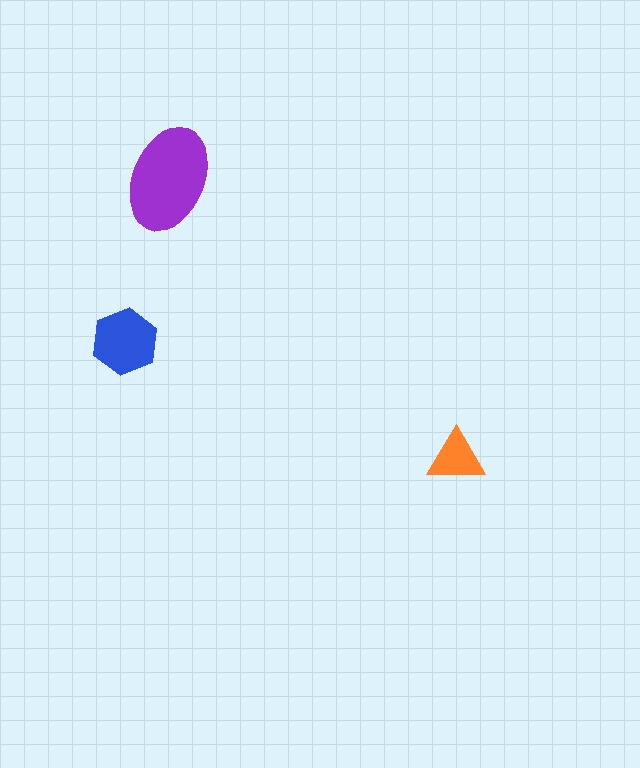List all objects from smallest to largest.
The orange triangle, the blue hexagon, the purple ellipse.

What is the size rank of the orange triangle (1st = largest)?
3rd.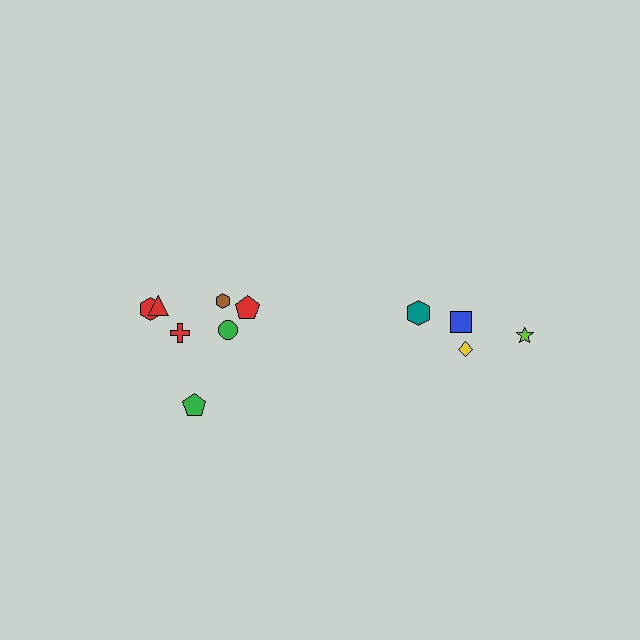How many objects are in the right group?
There are 4 objects.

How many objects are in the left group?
There are 7 objects.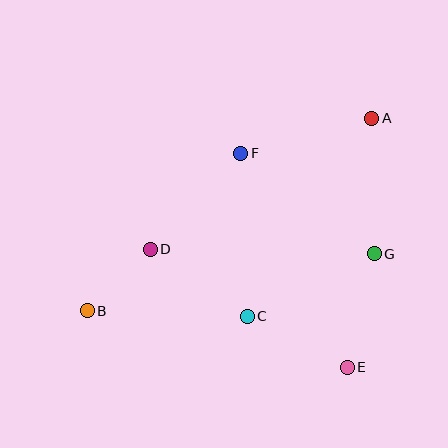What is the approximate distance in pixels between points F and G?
The distance between F and G is approximately 167 pixels.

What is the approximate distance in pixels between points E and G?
The distance between E and G is approximately 117 pixels.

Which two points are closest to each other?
Points B and D are closest to each other.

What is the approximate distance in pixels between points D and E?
The distance between D and E is approximately 230 pixels.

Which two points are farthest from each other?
Points A and B are farthest from each other.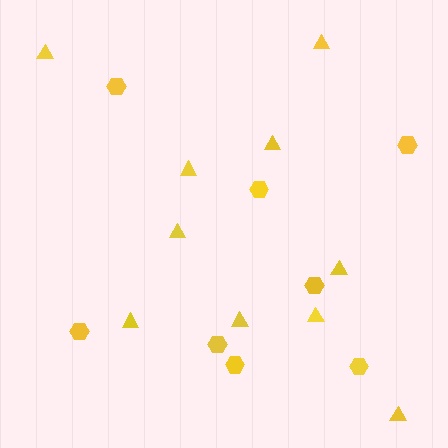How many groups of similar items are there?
There are 2 groups: one group of hexagons (8) and one group of triangles (10).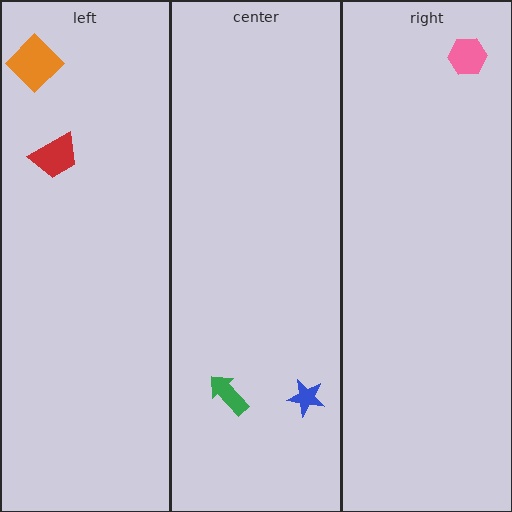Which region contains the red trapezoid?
The left region.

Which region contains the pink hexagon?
The right region.